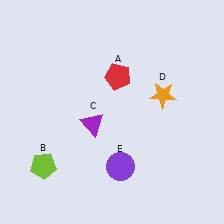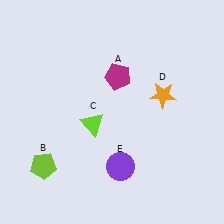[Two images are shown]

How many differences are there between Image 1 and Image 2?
There are 2 differences between the two images.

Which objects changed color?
A changed from red to magenta. C changed from purple to lime.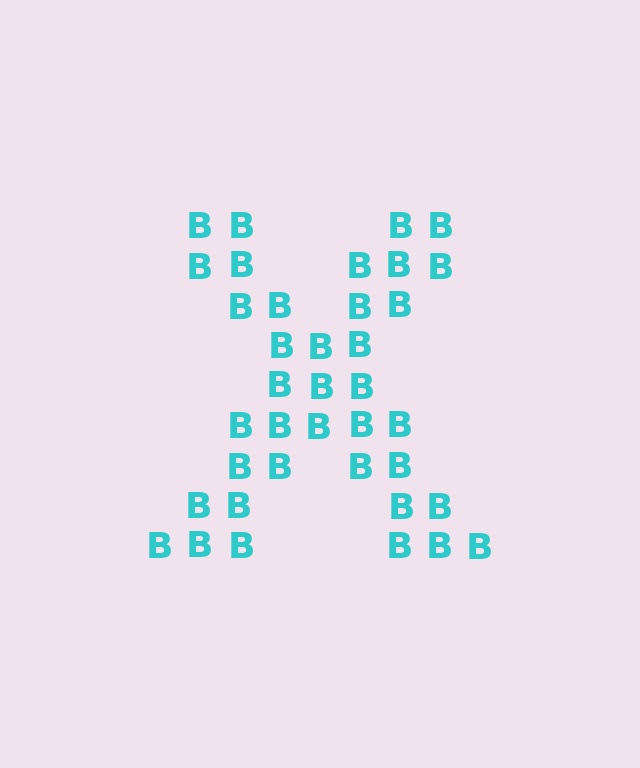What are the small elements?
The small elements are letter B's.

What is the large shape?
The large shape is the letter X.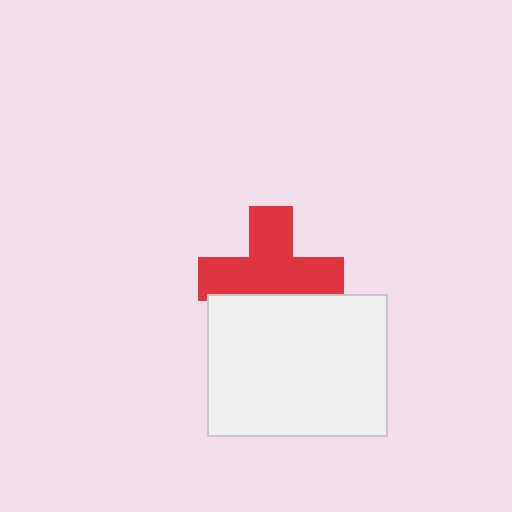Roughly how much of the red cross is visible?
Most of it is visible (roughly 70%).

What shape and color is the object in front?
The object in front is a white rectangle.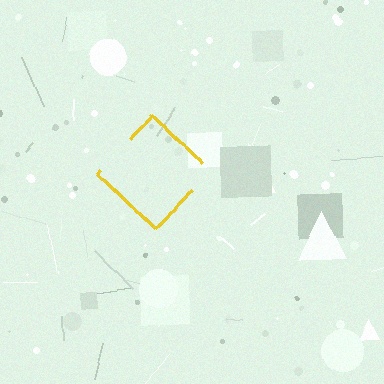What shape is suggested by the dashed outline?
The dashed outline suggests a diamond.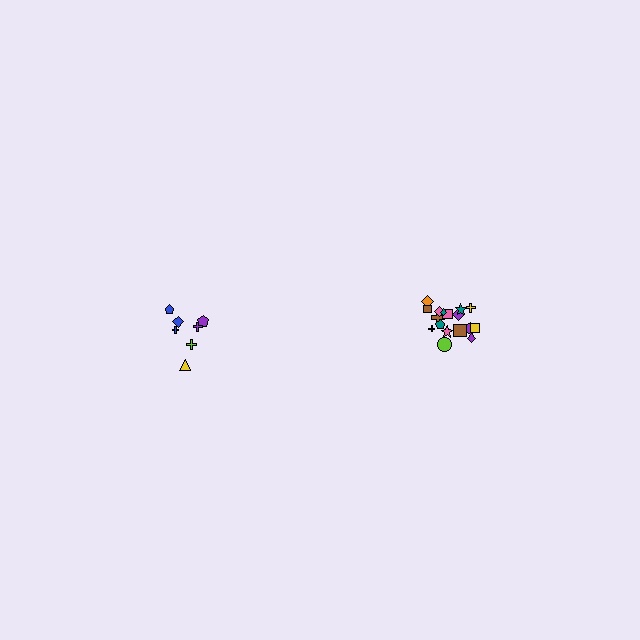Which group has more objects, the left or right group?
The right group.